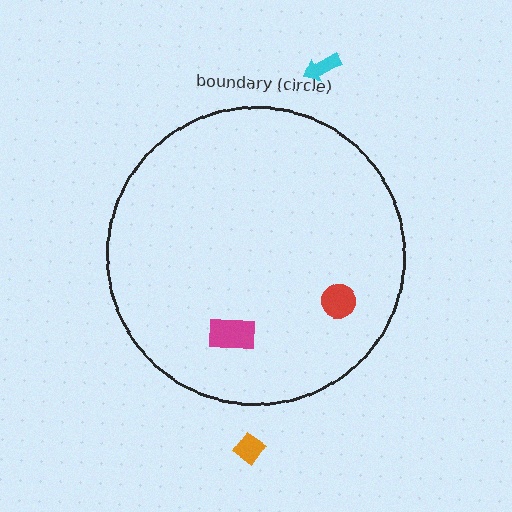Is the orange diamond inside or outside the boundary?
Outside.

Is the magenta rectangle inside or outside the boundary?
Inside.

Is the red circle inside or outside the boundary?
Inside.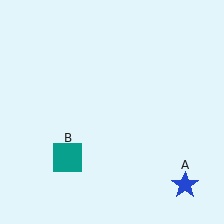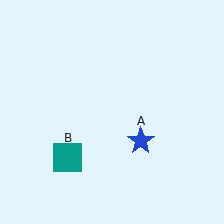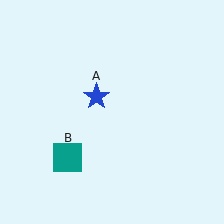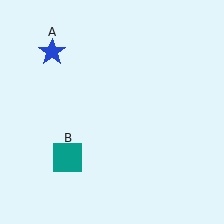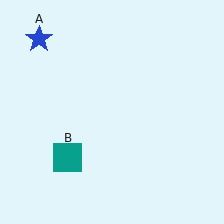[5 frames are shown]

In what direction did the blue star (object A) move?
The blue star (object A) moved up and to the left.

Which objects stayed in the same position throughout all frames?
Teal square (object B) remained stationary.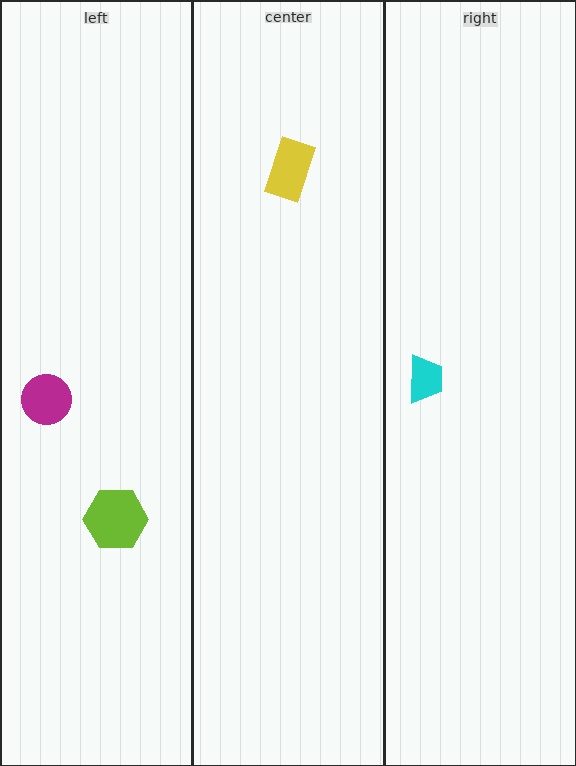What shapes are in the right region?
The cyan trapezoid.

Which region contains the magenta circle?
The left region.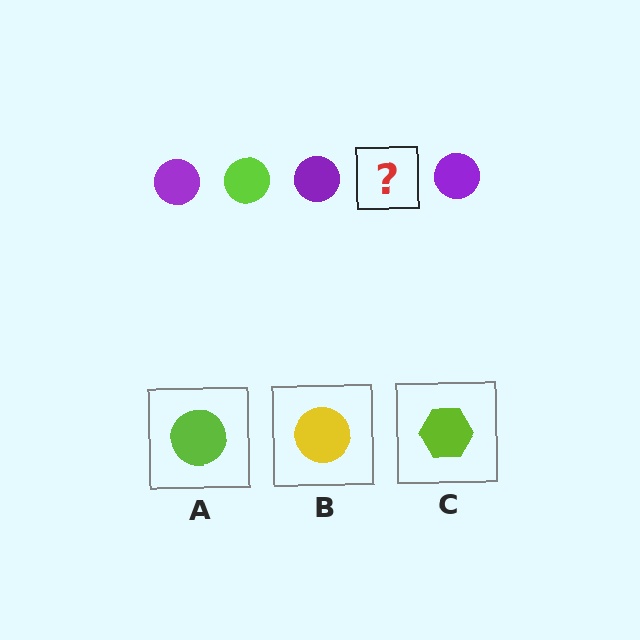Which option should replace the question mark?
Option A.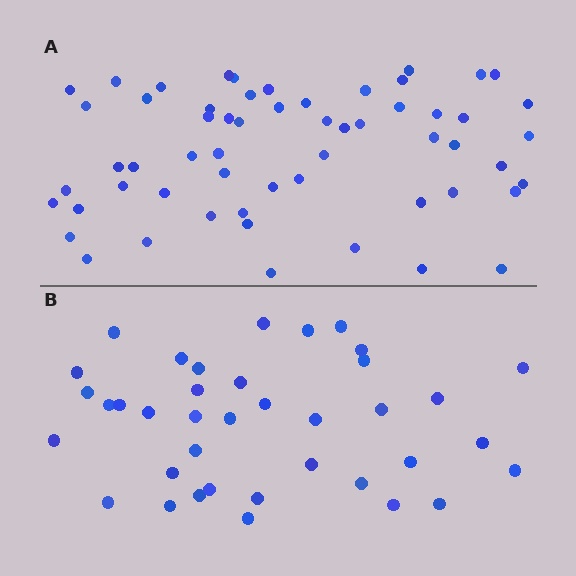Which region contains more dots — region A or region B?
Region A (the top region) has more dots.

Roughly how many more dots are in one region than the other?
Region A has approximately 20 more dots than region B.